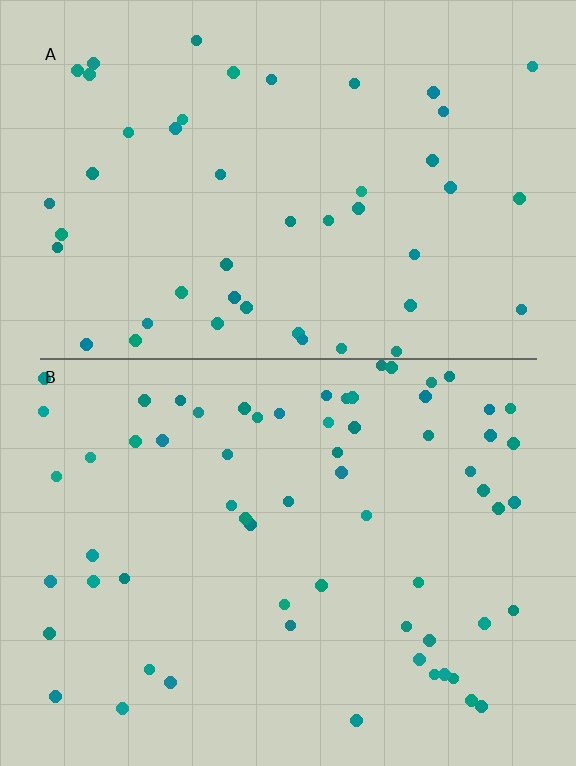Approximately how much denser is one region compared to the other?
Approximately 1.4× — region B over region A.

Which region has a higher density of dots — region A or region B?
B (the bottom).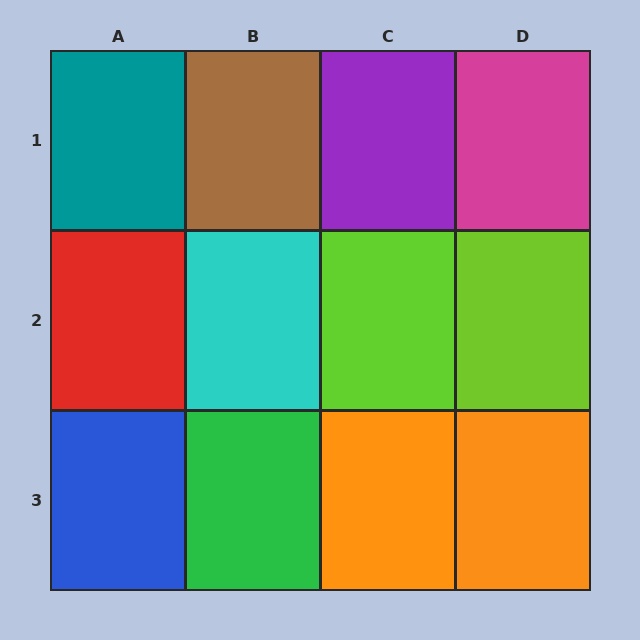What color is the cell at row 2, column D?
Lime.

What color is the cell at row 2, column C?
Lime.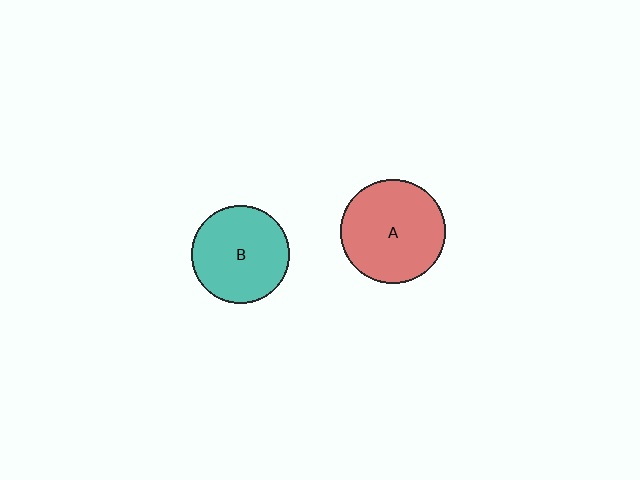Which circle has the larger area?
Circle A (red).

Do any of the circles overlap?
No, none of the circles overlap.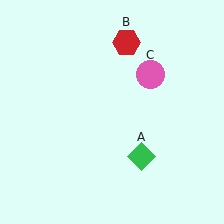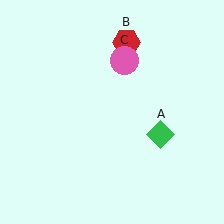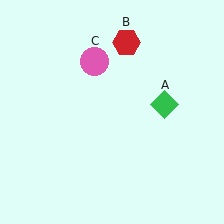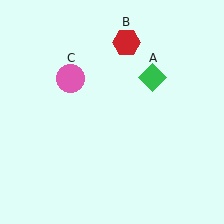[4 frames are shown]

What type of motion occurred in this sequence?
The green diamond (object A), pink circle (object C) rotated counterclockwise around the center of the scene.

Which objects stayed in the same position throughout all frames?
Red hexagon (object B) remained stationary.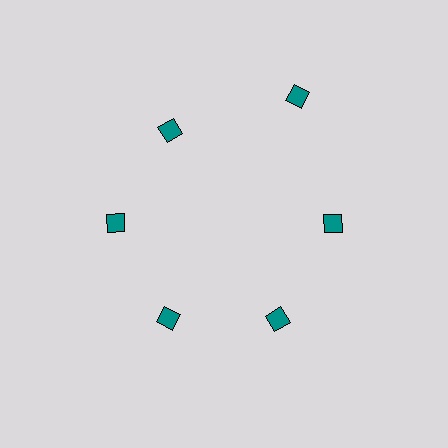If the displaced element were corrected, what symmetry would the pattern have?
It would have 6-fold rotational symmetry — the pattern would map onto itself every 60 degrees.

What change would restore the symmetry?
The symmetry would be restored by moving it inward, back onto the ring so that all 6 diamonds sit at equal angles and equal distance from the center.